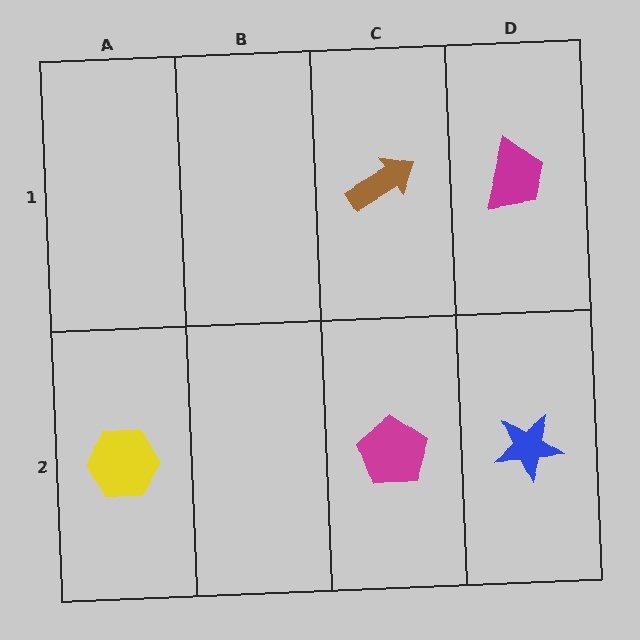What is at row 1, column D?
A magenta trapezoid.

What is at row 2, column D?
A blue star.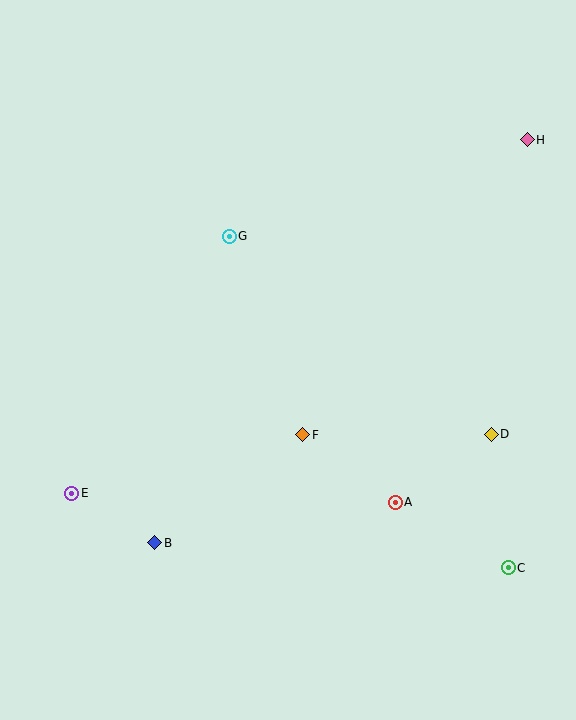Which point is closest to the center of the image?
Point F at (303, 435) is closest to the center.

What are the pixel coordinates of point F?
Point F is at (303, 435).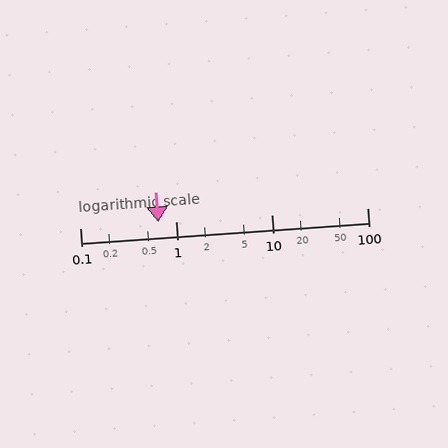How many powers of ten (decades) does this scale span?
The scale spans 3 decades, from 0.1 to 100.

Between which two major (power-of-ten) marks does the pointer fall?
The pointer is between 0.1 and 1.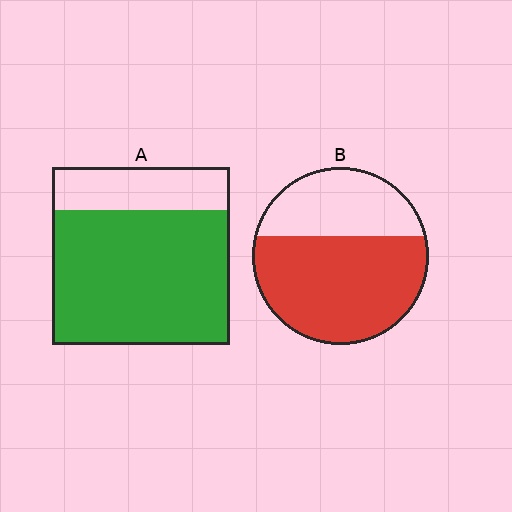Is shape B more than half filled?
Yes.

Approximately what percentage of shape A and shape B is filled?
A is approximately 75% and B is approximately 65%.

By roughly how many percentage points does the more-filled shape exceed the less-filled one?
By roughly 10 percentage points (A over B).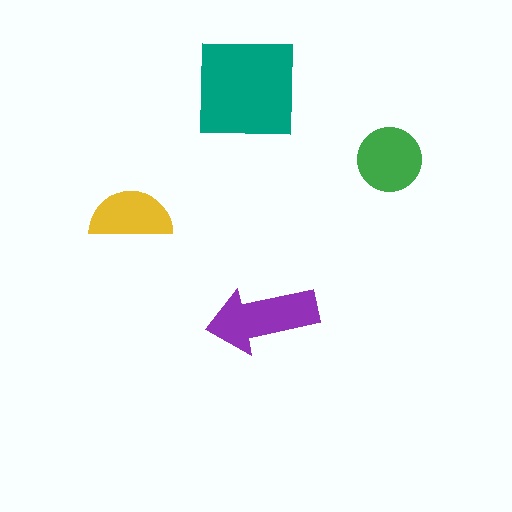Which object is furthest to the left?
The yellow semicircle is leftmost.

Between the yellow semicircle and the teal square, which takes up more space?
The teal square.